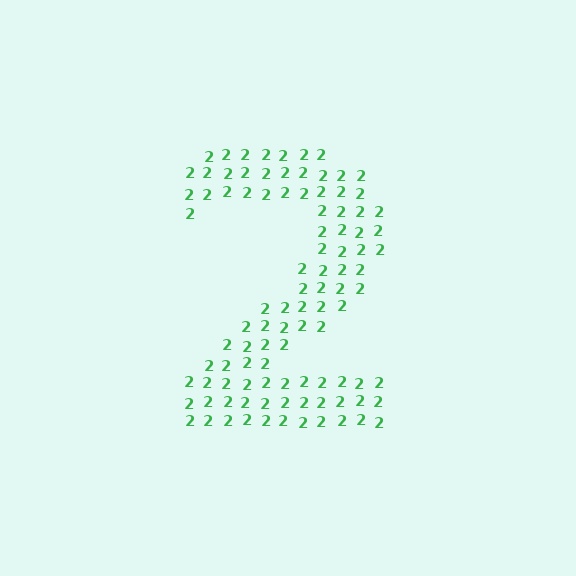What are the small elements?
The small elements are digit 2's.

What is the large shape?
The large shape is the digit 2.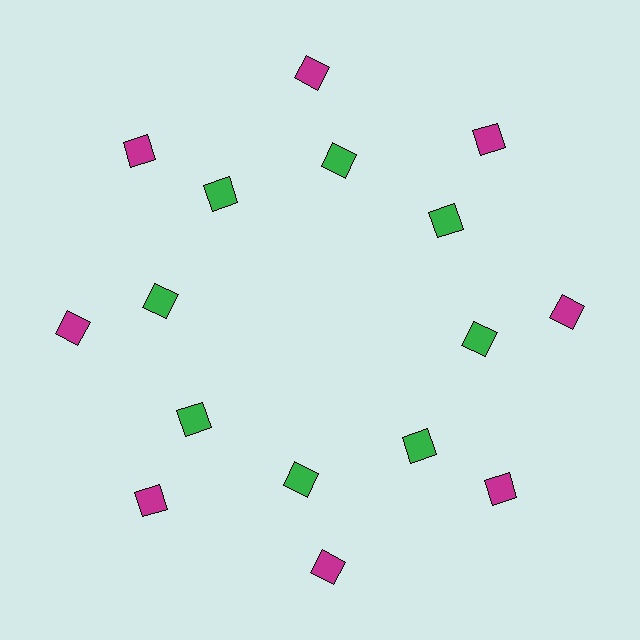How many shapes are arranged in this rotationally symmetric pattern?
There are 16 shapes, arranged in 8 groups of 2.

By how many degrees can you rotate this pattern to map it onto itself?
The pattern maps onto itself every 45 degrees of rotation.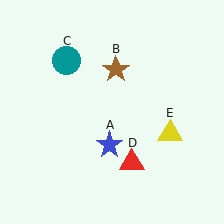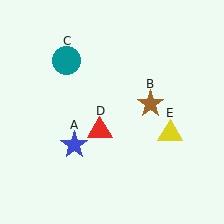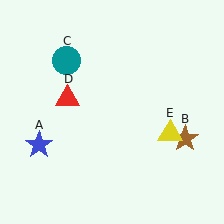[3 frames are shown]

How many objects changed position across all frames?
3 objects changed position: blue star (object A), brown star (object B), red triangle (object D).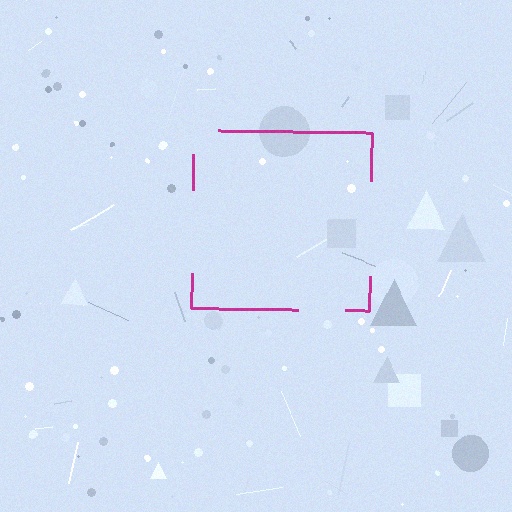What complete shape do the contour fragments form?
The contour fragments form a square.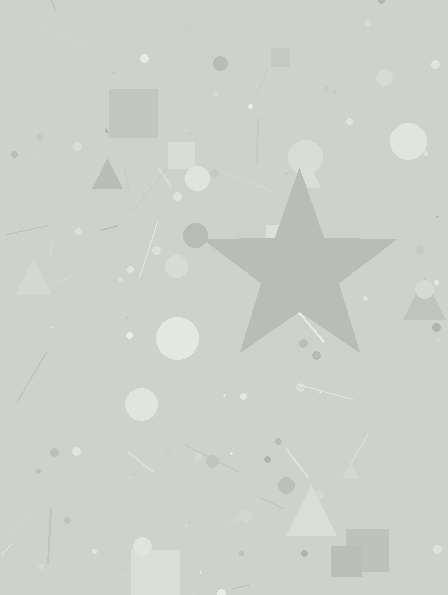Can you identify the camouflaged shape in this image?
The camouflaged shape is a star.